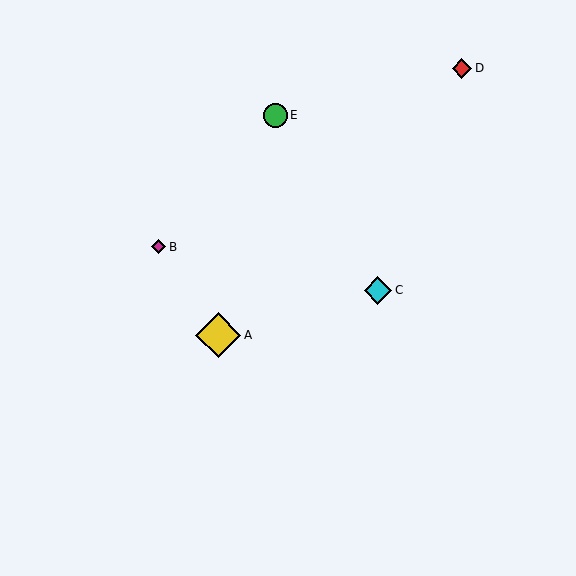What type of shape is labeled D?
Shape D is a red diamond.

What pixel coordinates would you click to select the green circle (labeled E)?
Click at (275, 115) to select the green circle E.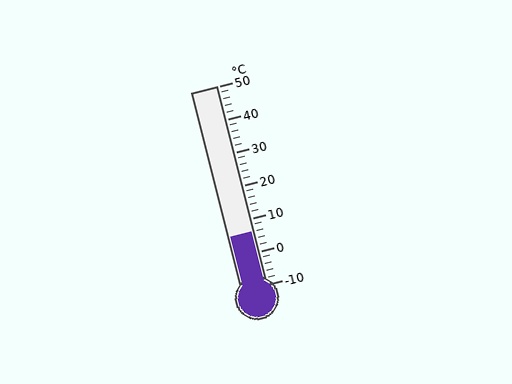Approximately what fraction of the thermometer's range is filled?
The thermometer is filled to approximately 25% of its range.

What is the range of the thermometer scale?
The thermometer scale ranges from -10°C to 50°C.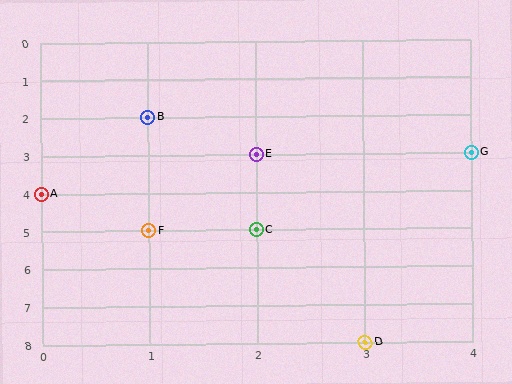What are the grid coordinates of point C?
Point C is at grid coordinates (2, 5).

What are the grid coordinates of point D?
Point D is at grid coordinates (3, 8).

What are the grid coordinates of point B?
Point B is at grid coordinates (1, 2).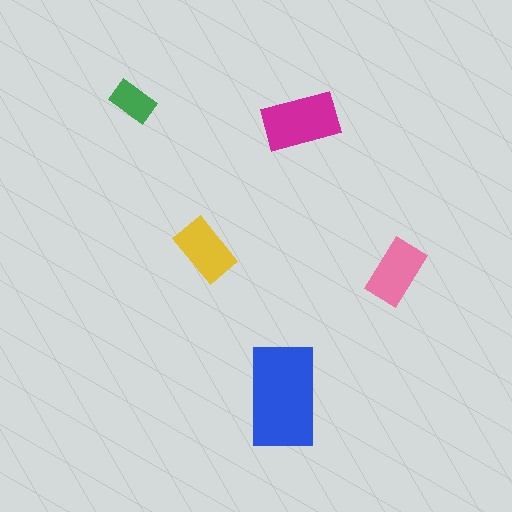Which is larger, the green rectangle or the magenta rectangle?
The magenta one.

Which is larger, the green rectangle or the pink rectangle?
The pink one.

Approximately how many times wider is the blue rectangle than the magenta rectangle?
About 1.5 times wider.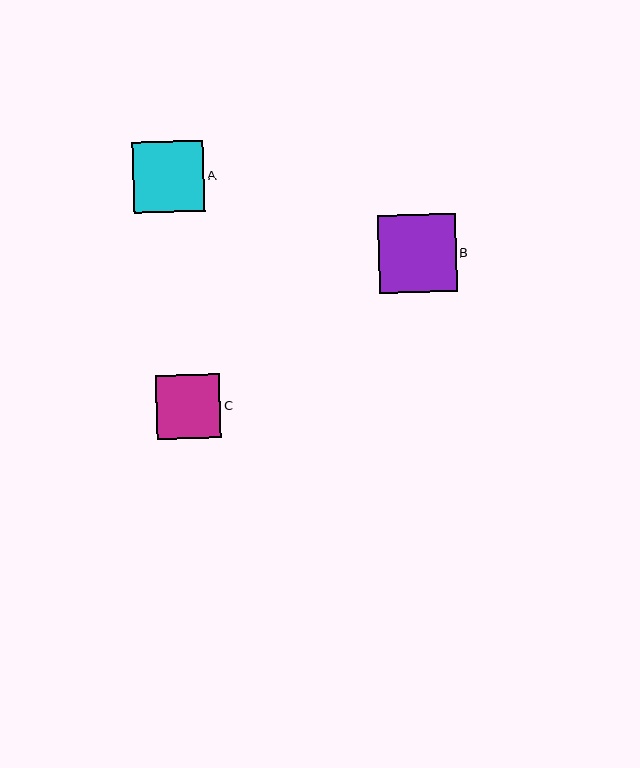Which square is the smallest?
Square C is the smallest with a size of approximately 64 pixels.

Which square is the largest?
Square B is the largest with a size of approximately 78 pixels.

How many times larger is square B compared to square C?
Square B is approximately 1.2 times the size of square C.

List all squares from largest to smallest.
From largest to smallest: B, A, C.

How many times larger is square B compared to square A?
Square B is approximately 1.1 times the size of square A.